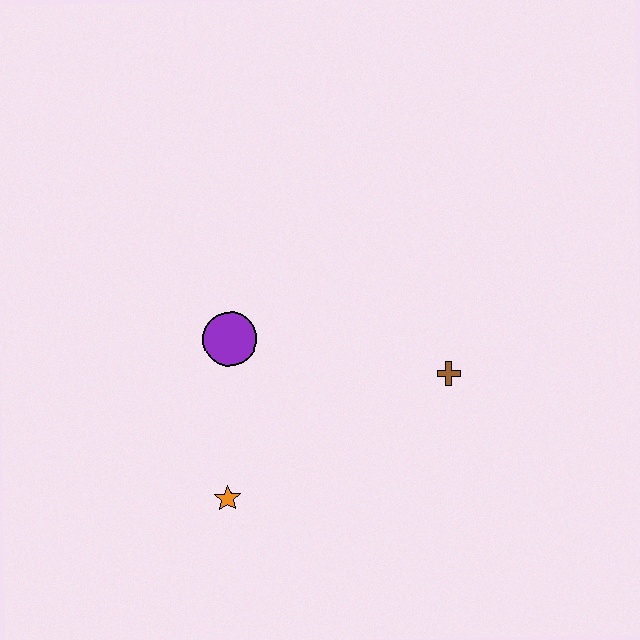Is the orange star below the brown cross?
Yes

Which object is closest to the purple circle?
The orange star is closest to the purple circle.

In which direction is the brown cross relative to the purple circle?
The brown cross is to the right of the purple circle.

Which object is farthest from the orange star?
The brown cross is farthest from the orange star.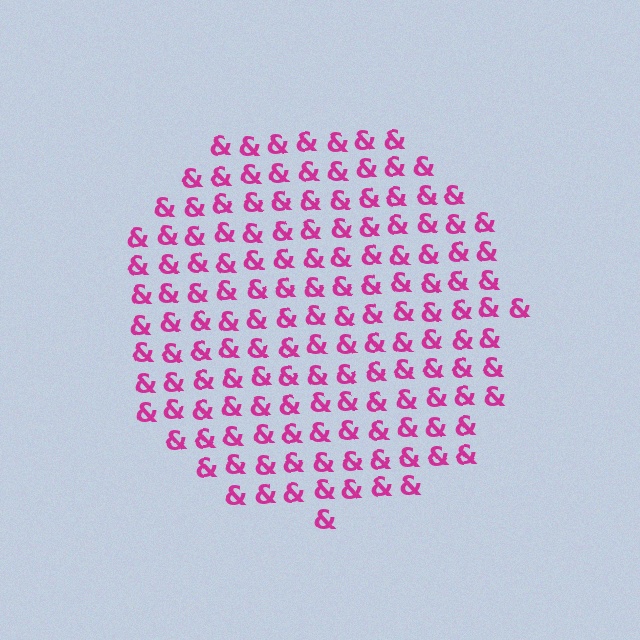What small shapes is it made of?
It is made of small ampersands.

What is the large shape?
The large shape is a circle.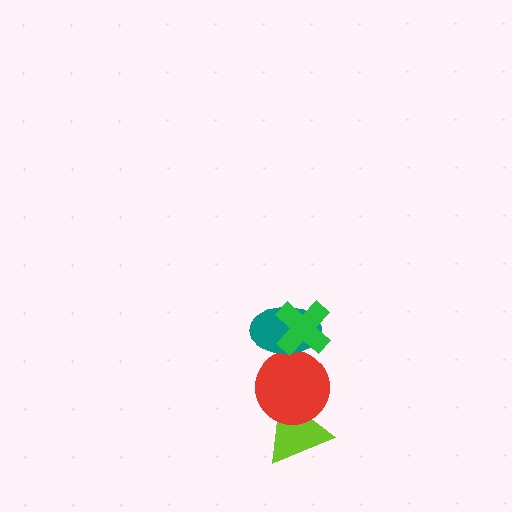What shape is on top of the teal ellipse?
The green cross is on top of the teal ellipse.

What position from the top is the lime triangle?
The lime triangle is 4th from the top.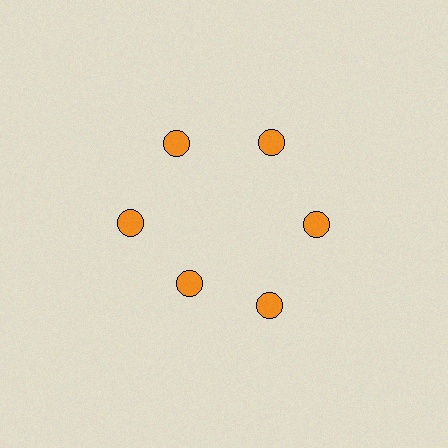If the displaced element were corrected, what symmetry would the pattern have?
It would have 6-fold rotational symmetry — the pattern would map onto itself every 60 degrees.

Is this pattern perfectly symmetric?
No. The 6 orange circles are arranged in a ring, but one element near the 7 o'clock position is pulled inward toward the center, breaking the 6-fold rotational symmetry.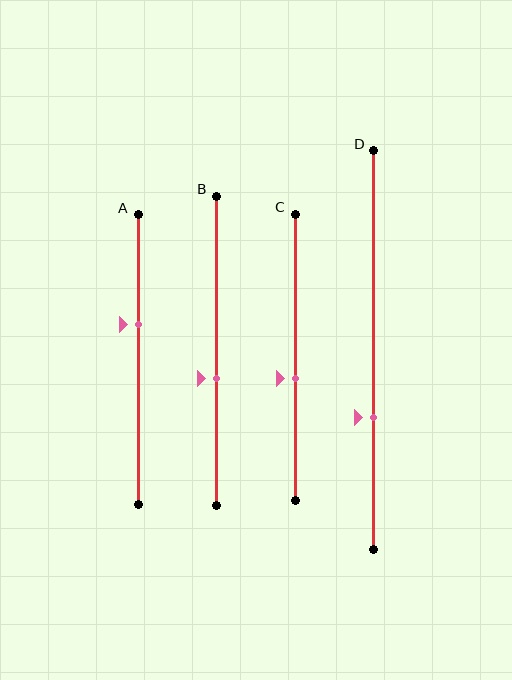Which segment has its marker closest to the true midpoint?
Segment C has its marker closest to the true midpoint.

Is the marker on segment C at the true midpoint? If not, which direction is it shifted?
No, the marker on segment C is shifted downward by about 8% of the segment length.